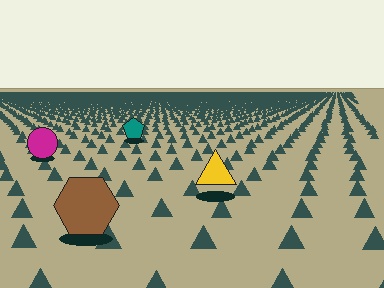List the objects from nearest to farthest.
From nearest to farthest: the brown hexagon, the yellow triangle, the magenta circle, the teal pentagon.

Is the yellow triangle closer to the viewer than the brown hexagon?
No. The brown hexagon is closer — you can tell from the texture gradient: the ground texture is coarser near it.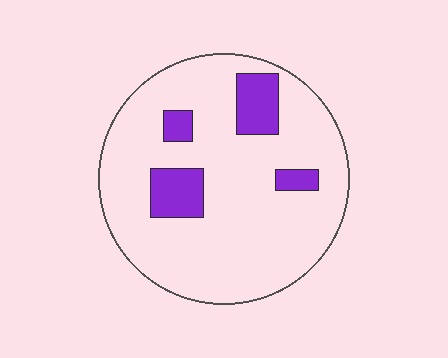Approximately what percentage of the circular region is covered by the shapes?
Approximately 15%.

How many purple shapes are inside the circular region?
4.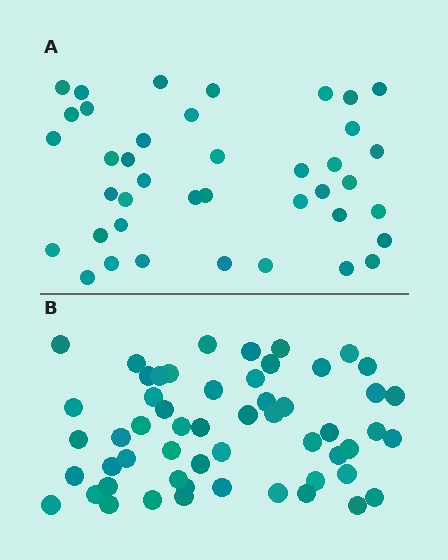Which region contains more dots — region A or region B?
Region B (the bottom region) has more dots.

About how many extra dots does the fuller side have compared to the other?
Region B has approximately 15 more dots than region A.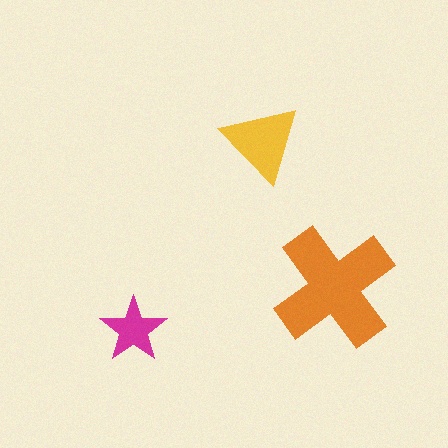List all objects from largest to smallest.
The orange cross, the yellow triangle, the magenta star.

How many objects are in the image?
There are 3 objects in the image.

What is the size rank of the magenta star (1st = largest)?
3rd.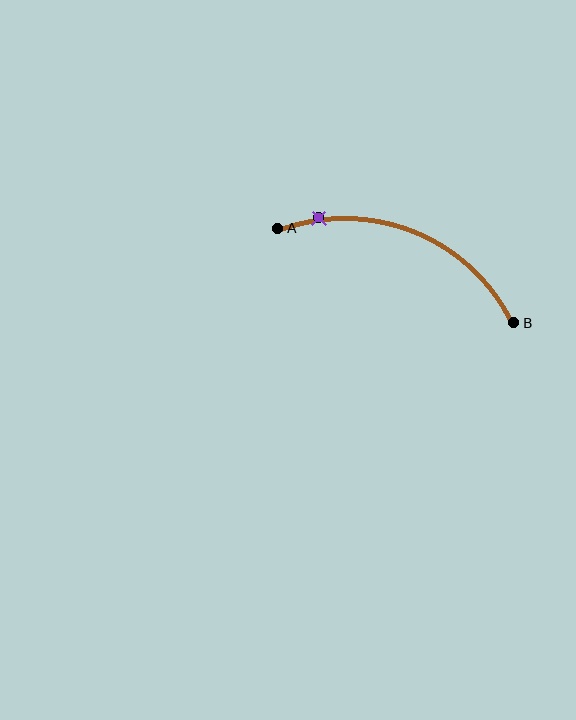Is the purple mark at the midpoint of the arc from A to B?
No. The purple mark lies on the arc but is closer to endpoint A. The arc midpoint would be at the point on the curve equidistant along the arc from both A and B.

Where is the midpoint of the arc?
The arc midpoint is the point on the curve farthest from the straight line joining A and B. It sits above that line.